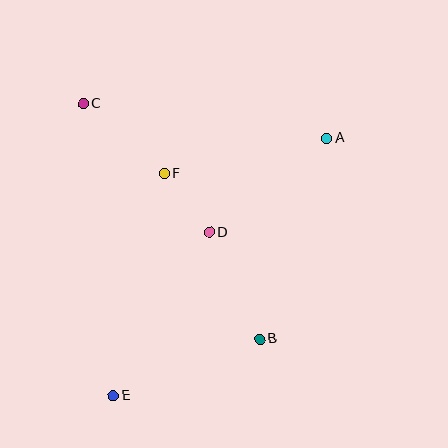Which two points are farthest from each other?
Points A and E are farthest from each other.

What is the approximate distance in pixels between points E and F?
The distance between E and F is approximately 228 pixels.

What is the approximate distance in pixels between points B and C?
The distance between B and C is approximately 294 pixels.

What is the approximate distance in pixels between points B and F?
The distance between B and F is approximately 191 pixels.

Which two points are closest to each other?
Points D and F are closest to each other.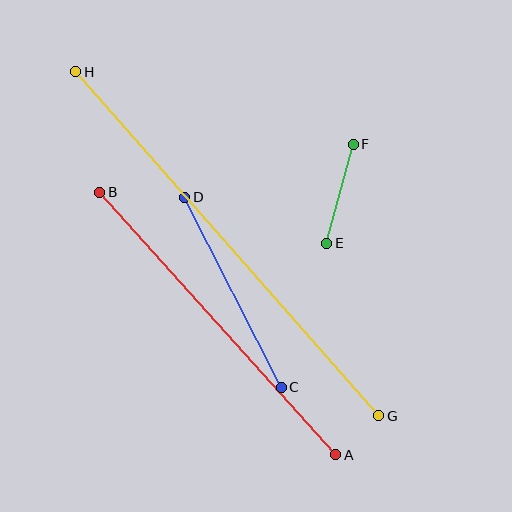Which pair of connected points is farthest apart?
Points G and H are farthest apart.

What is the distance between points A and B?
The distance is approximately 353 pixels.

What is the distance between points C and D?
The distance is approximately 213 pixels.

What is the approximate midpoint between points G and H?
The midpoint is at approximately (227, 244) pixels.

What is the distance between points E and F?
The distance is approximately 102 pixels.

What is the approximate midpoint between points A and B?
The midpoint is at approximately (218, 323) pixels.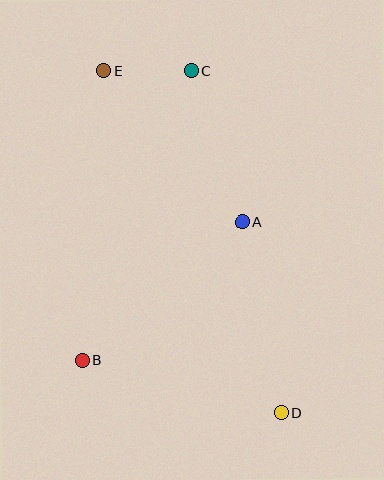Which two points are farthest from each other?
Points D and E are farthest from each other.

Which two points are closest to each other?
Points C and E are closest to each other.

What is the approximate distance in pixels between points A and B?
The distance between A and B is approximately 211 pixels.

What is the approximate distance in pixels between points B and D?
The distance between B and D is approximately 205 pixels.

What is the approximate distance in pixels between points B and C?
The distance between B and C is approximately 310 pixels.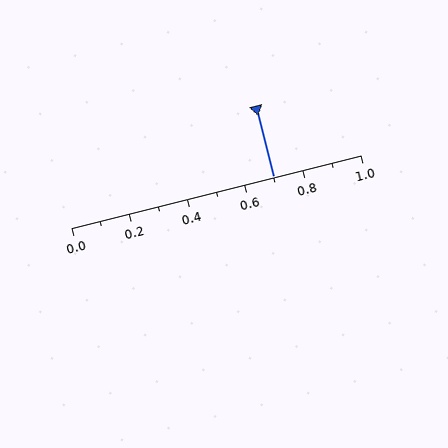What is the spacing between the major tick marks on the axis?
The major ticks are spaced 0.2 apart.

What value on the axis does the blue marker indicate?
The marker indicates approximately 0.7.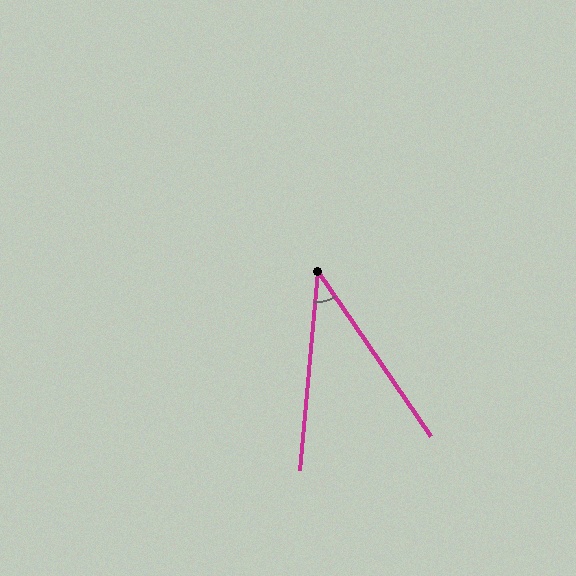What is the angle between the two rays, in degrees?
Approximately 39 degrees.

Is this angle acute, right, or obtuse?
It is acute.